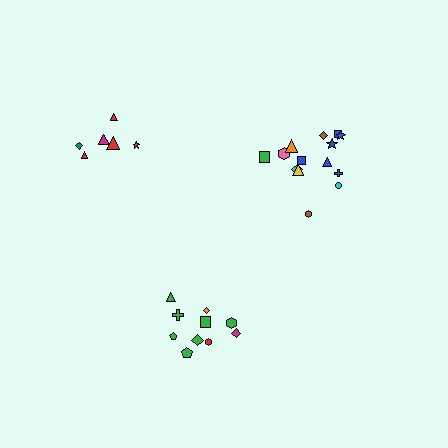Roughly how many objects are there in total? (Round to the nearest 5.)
Roughly 30 objects in total.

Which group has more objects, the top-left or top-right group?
The top-right group.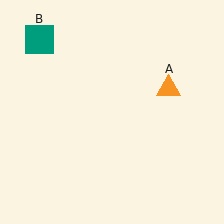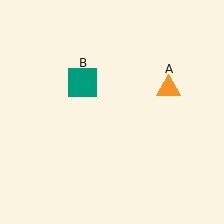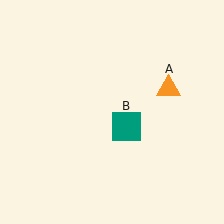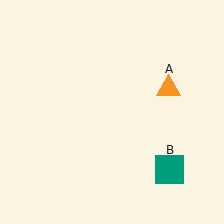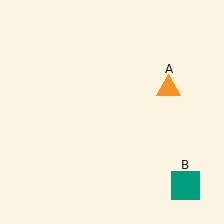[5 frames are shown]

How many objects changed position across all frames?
1 object changed position: teal square (object B).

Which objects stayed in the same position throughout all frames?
Orange triangle (object A) remained stationary.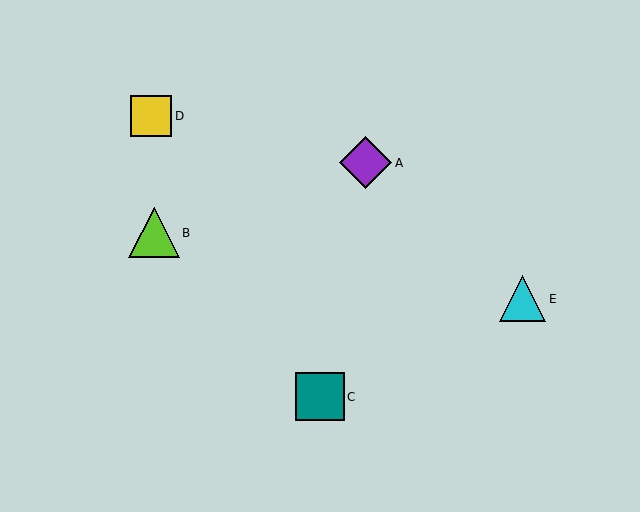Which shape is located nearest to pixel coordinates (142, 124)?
The yellow square (labeled D) at (151, 116) is nearest to that location.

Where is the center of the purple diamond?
The center of the purple diamond is at (365, 163).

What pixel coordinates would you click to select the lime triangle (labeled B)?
Click at (154, 233) to select the lime triangle B.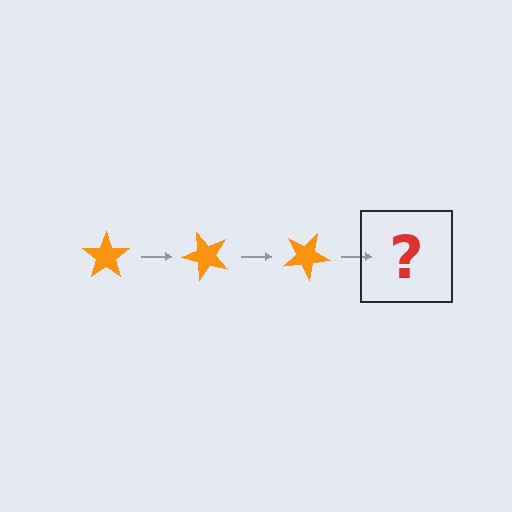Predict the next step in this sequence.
The next step is an orange star rotated 150 degrees.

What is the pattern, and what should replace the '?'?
The pattern is that the star rotates 50 degrees each step. The '?' should be an orange star rotated 150 degrees.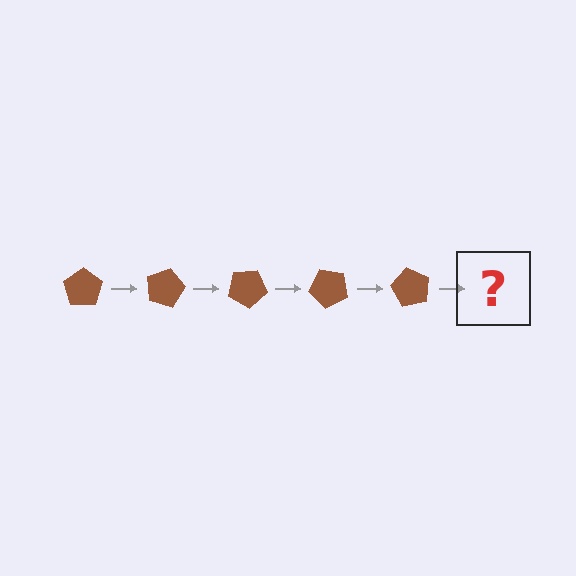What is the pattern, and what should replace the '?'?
The pattern is that the pentagon rotates 15 degrees each step. The '?' should be a brown pentagon rotated 75 degrees.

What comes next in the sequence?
The next element should be a brown pentagon rotated 75 degrees.